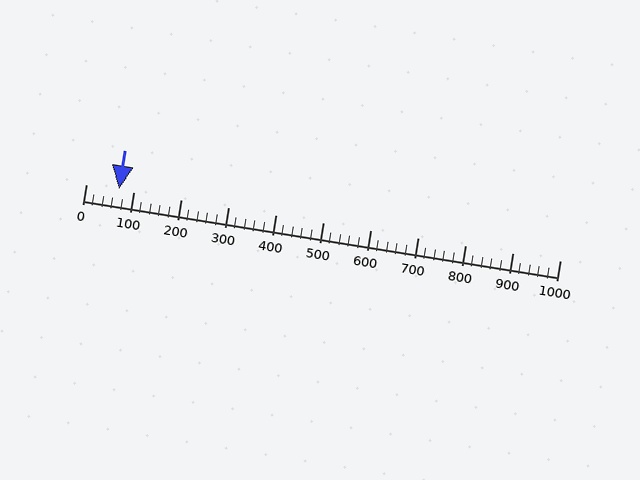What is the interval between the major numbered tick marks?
The major tick marks are spaced 100 units apart.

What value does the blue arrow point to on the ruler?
The blue arrow points to approximately 70.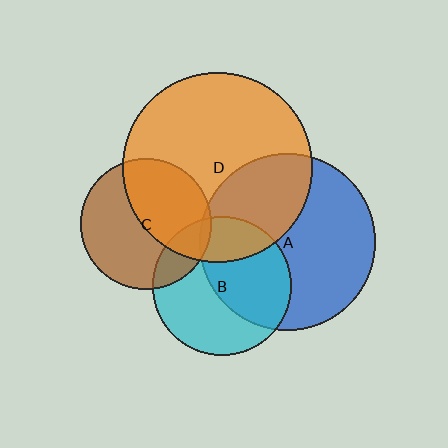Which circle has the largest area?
Circle D (orange).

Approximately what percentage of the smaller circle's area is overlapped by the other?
Approximately 50%.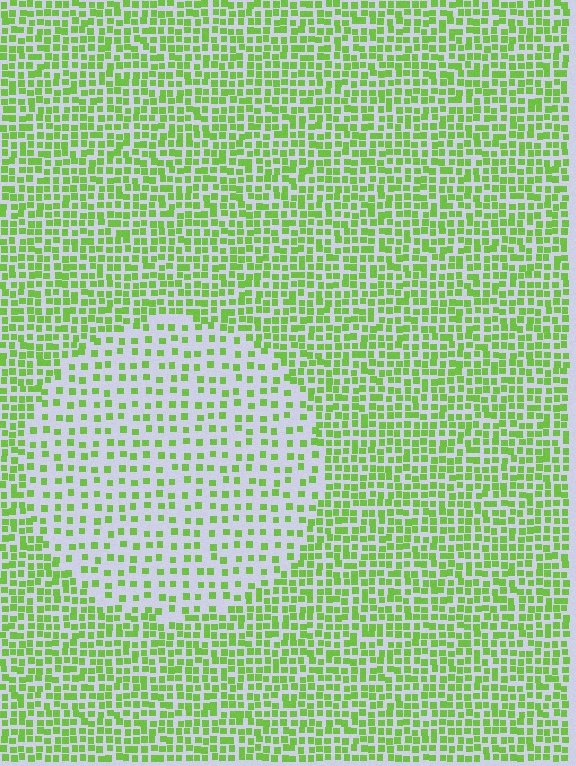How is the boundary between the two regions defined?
The boundary is defined by a change in element density (approximately 2.1x ratio). All elements are the same color, size, and shape.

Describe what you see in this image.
The image contains small lime elements arranged at two different densities. A circle-shaped region is visible where the elements are less densely packed than the surrounding area.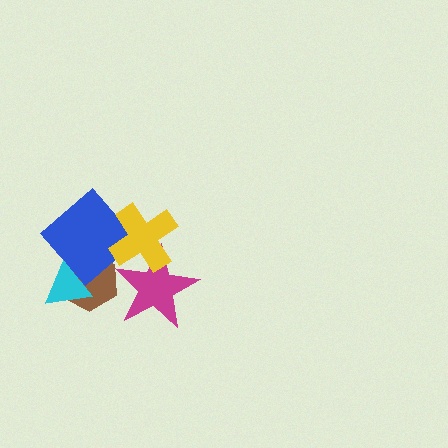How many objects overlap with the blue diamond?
4 objects overlap with the blue diamond.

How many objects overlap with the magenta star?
3 objects overlap with the magenta star.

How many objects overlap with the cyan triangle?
2 objects overlap with the cyan triangle.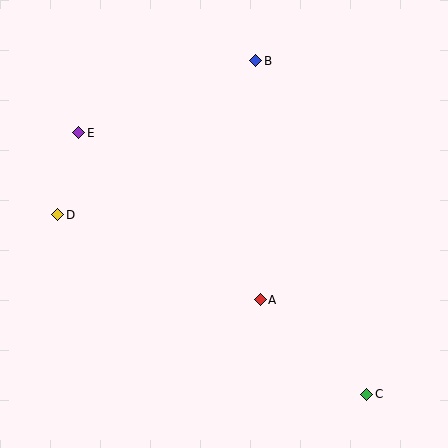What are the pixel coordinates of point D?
Point D is at (58, 215).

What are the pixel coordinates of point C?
Point C is at (367, 394).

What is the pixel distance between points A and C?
The distance between A and C is 142 pixels.